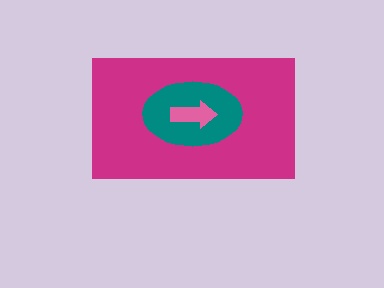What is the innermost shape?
The pink arrow.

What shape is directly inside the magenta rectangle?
The teal ellipse.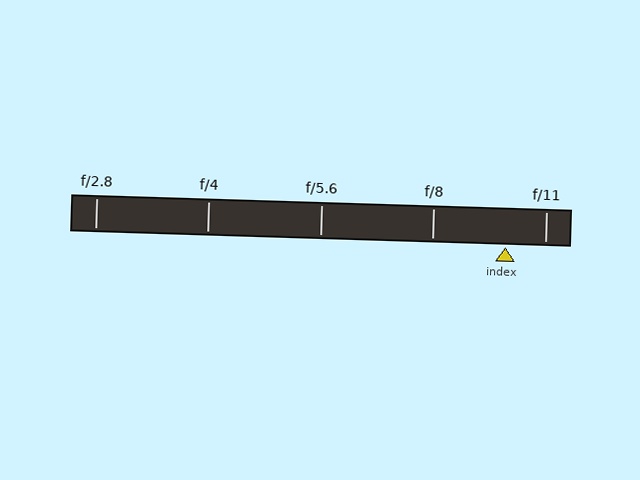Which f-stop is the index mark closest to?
The index mark is closest to f/11.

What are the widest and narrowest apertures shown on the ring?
The widest aperture shown is f/2.8 and the narrowest is f/11.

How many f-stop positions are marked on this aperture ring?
There are 5 f-stop positions marked.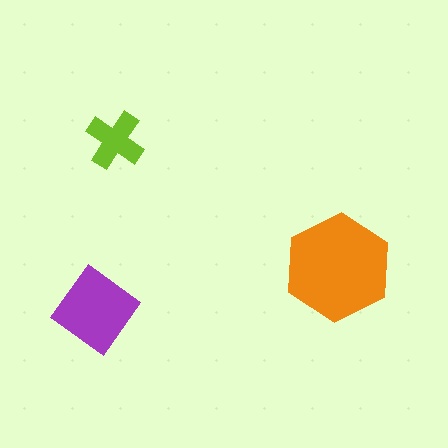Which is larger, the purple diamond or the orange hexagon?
The orange hexagon.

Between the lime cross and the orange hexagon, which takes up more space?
The orange hexagon.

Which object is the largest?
The orange hexagon.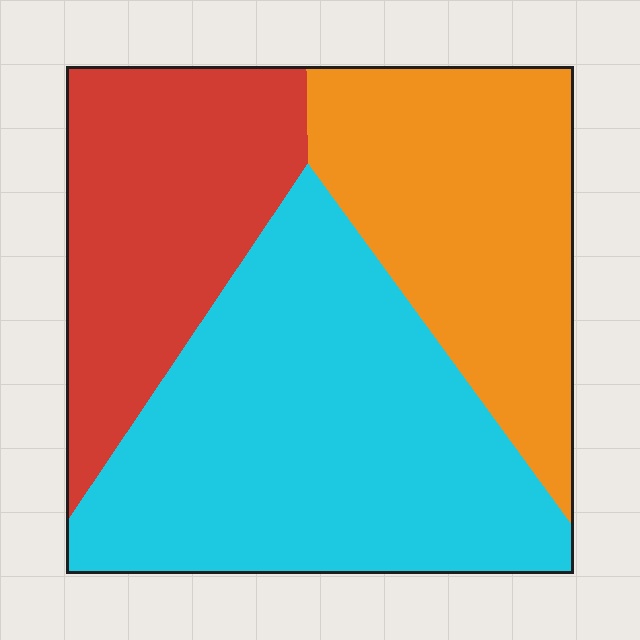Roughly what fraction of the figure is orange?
Orange covers roughly 30% of the figure.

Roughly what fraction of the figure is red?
Red covers about 25% of the figure.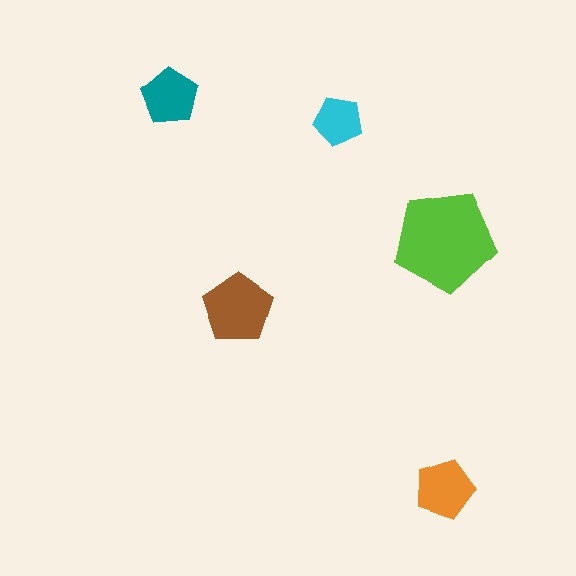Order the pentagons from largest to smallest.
the lime one, the brown one, the orange one, the teal one, the cyan one.